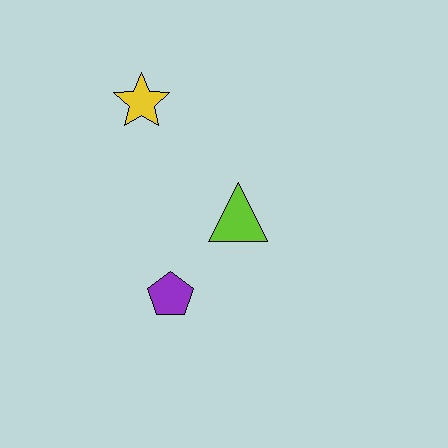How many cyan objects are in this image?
There are no cyan objects.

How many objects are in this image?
There are 3 objects.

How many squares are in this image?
There are no squares.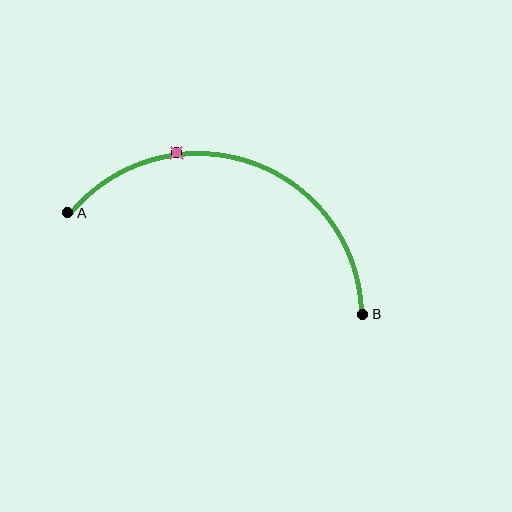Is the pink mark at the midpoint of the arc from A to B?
No. The pink mark lies on the arc but is closer to endpoint A. The arc midpoint would be at the point on the curve equidistant along the arc from both A and B.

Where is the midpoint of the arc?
The arc midpoint is the point on the curve farthest from the straight line joining A and B. It sits above that line.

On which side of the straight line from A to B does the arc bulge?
The arc bulges above the straight line connecting A and B.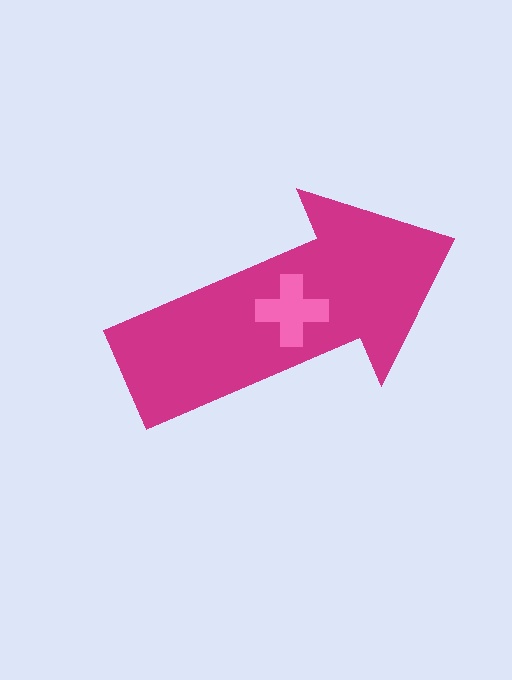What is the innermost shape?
The pink cross.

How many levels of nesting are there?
2.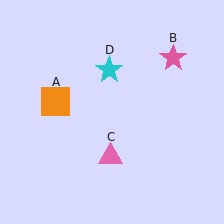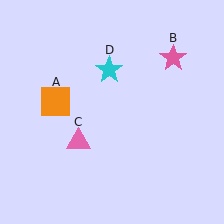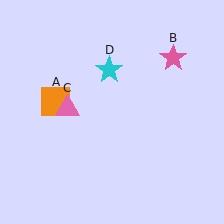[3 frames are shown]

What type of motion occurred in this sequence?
The pink triangle (object C) rotated clockwise around the center of the scene.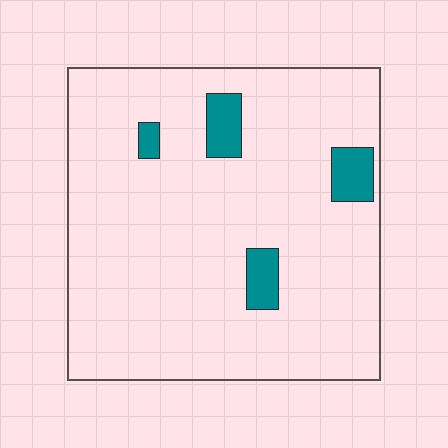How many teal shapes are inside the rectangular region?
4.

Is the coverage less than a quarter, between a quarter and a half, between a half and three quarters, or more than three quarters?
Less than a quarter.